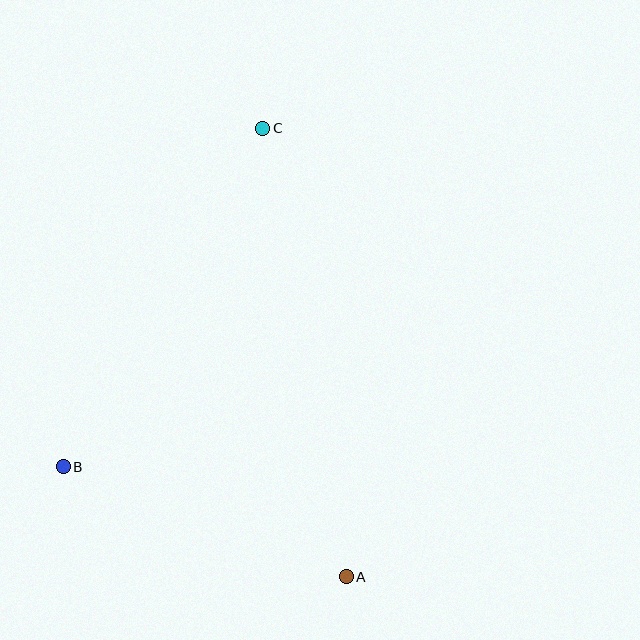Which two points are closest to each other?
Points A and B are closest to each other.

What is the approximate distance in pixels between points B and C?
The distance between B and C is approximately 393 pixels.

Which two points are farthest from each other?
Points A and C are farthest from each other.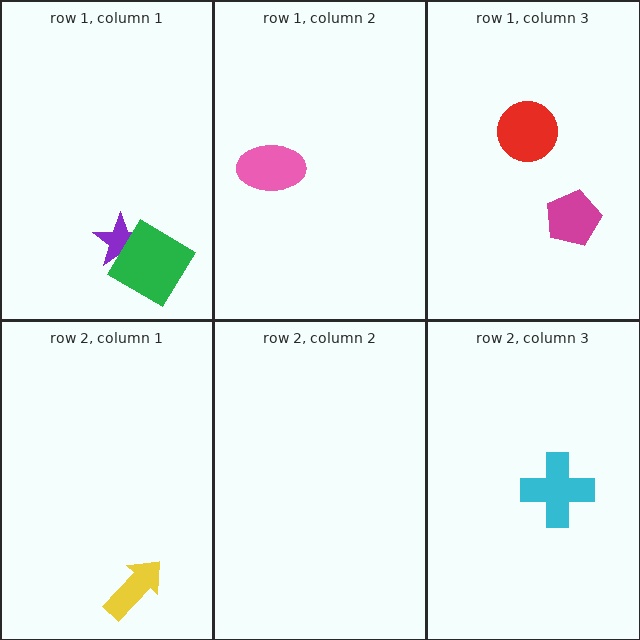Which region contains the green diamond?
The row 1, column 1 region.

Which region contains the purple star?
The row 1, column 1 region.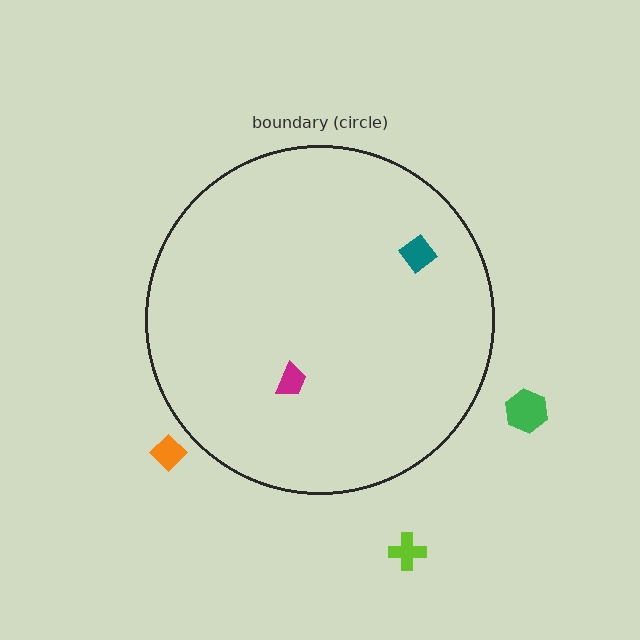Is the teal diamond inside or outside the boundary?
Inside.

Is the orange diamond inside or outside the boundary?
Outside.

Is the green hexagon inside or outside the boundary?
Outside.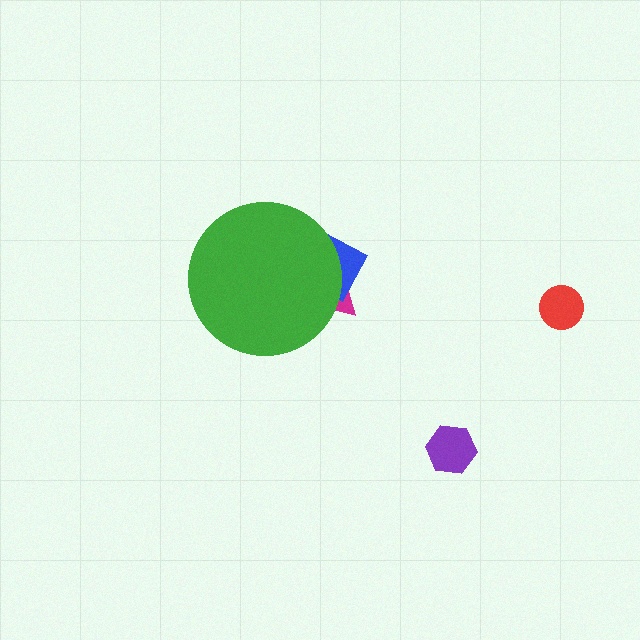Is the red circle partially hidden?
No, the red circle is fully visible.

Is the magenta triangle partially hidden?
Yes, the magenta triangle is partially hidden behind the green circle.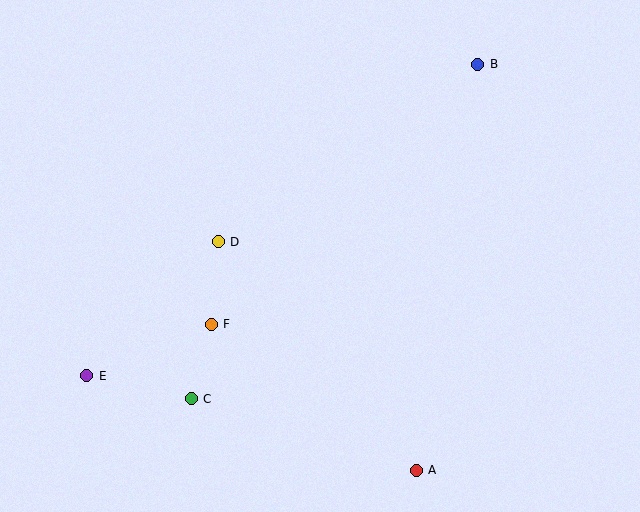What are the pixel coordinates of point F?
Point F is at (211, 324).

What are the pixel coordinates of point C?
Point C is at (191, 399).